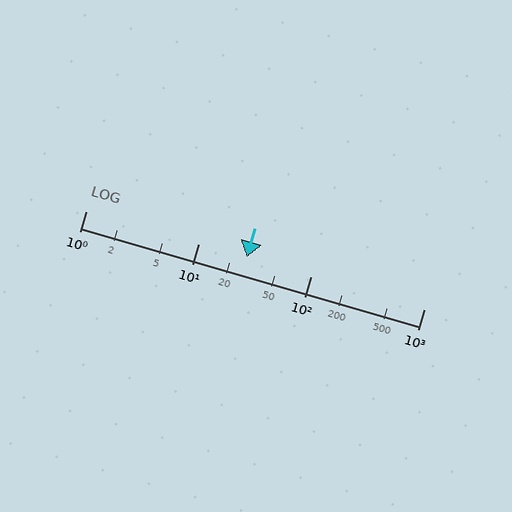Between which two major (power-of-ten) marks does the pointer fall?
The pointer is between 10 and 100.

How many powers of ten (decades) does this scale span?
The scale spans 3 decades, from 1 to 1000.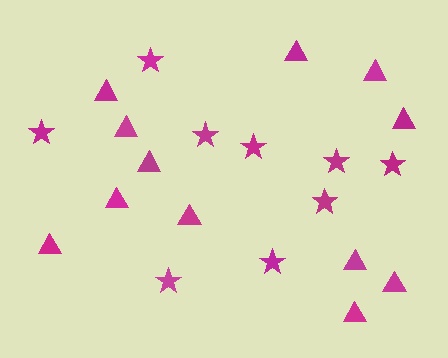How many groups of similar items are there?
There are 2 groups: one group of triangles (12) and one group of stars (9).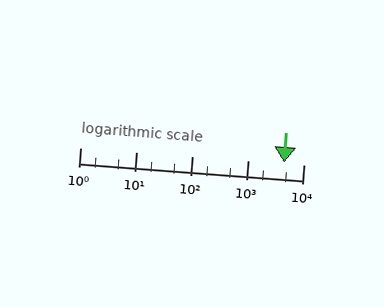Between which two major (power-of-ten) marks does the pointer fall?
The pointer is between 1000 and 10000.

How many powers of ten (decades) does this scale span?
The scale spans 4 decades, from 1 to 10000.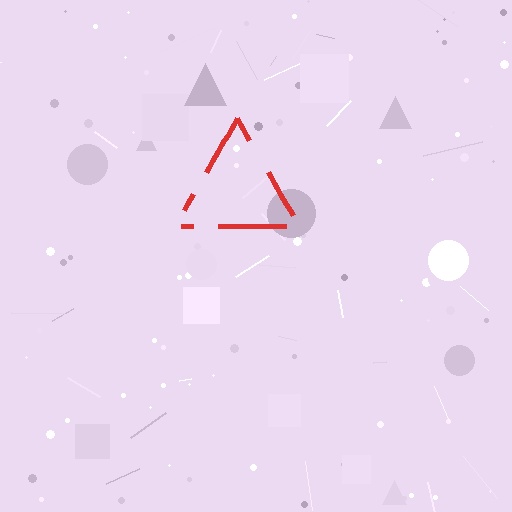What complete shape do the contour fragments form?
The contour fragments form a triangle.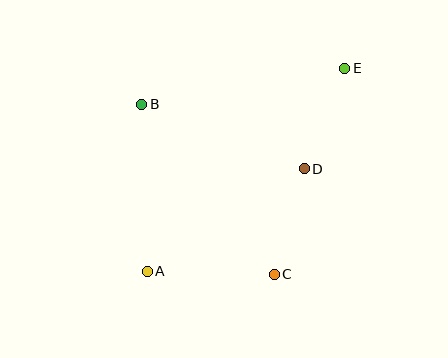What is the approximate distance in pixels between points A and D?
The distance between A and D is approximately 188 pixels.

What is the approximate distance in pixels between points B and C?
The distance between B and C is approximately 215 pixels.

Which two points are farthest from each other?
Points A and E are farthest from each other.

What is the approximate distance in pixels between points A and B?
The distance between A and B is approximately 167 pixels.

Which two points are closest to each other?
Points D and E are closest to each other.